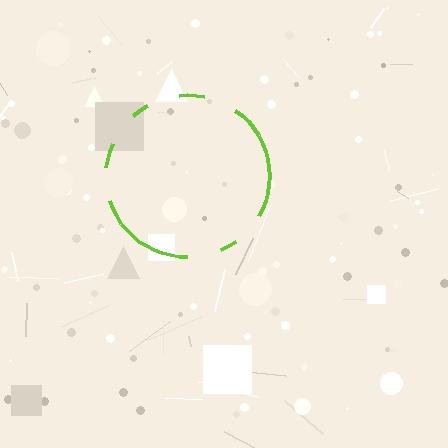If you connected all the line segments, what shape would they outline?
They would outline a circle.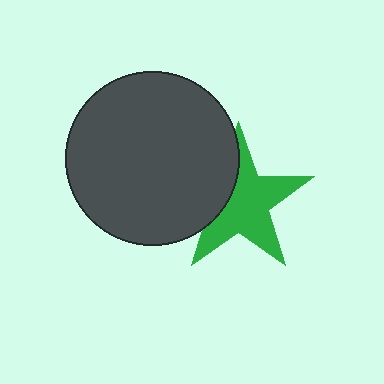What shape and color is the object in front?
The object in front is a dark gray circle.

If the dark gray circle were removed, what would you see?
You would see the complete green star.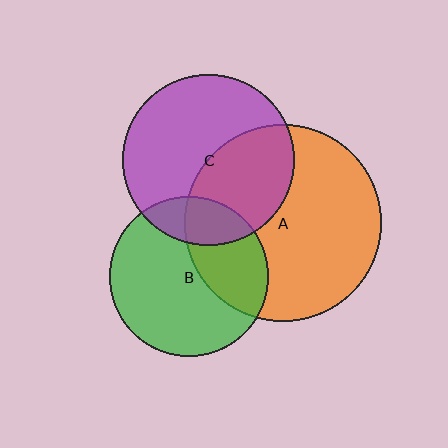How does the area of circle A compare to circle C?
Approximately 1.3 times.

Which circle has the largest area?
Circle A (orange).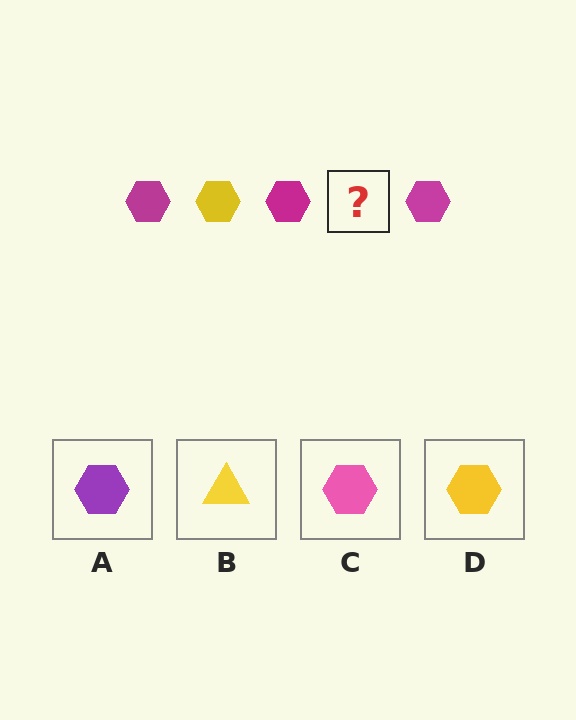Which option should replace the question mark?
Option D.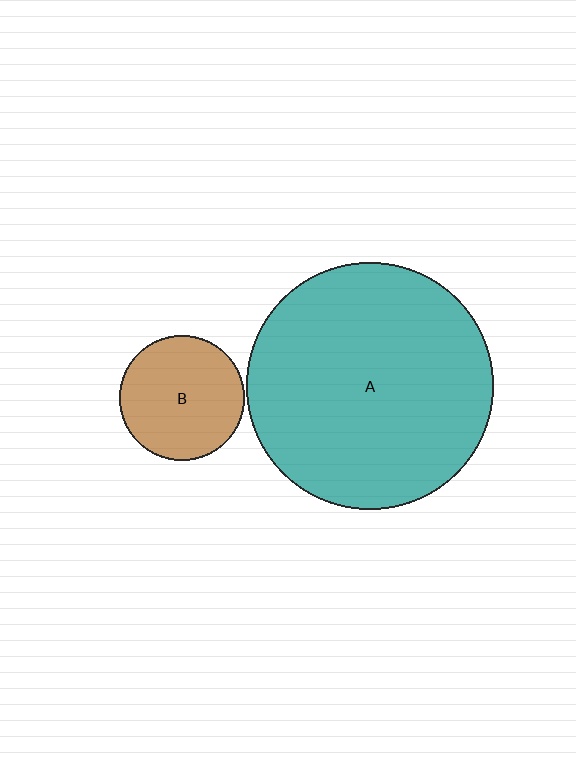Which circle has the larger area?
Circle A (teal).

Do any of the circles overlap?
No, none of the circles overlap.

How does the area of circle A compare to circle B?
Approximately 3.9 times.